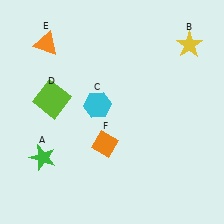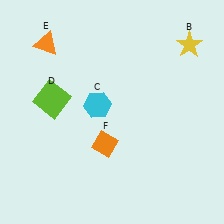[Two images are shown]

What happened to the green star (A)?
The green star (A) was removed in Image 2. It was in the bottom-left area of Image 1.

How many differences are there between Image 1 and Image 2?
There is 1 difference between the two images.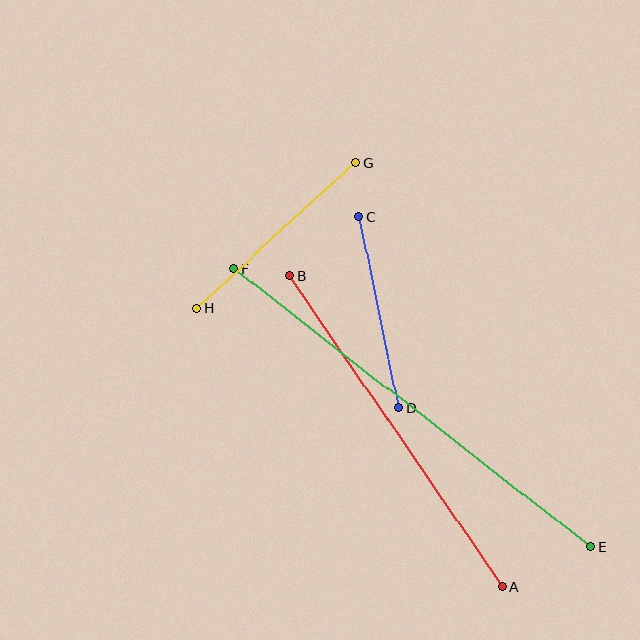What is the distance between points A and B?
The distance is approximately 376 pixels.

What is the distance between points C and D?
The distance is approximately 196 pixels.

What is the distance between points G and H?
The distance is approximately 216 pixels.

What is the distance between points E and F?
The distance is approximately 453 pixels.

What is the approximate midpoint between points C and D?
The midpoint is at approximately (379, 312) pixels.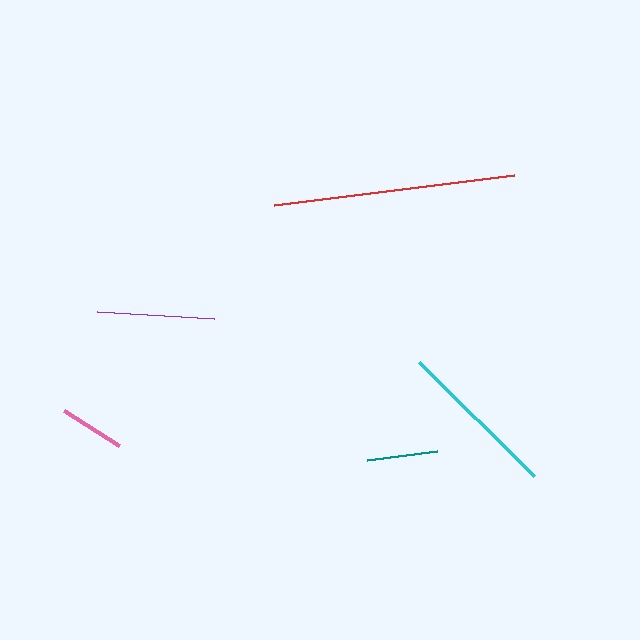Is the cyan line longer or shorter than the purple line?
The cyan line is longer than the purple line.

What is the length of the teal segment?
The teal segment is approximately 71 pixels long.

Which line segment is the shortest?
The pink line is the shortest at approximately 65 pixels.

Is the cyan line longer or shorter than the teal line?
The cyan line is longer than the teal line.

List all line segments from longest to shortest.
From longest to shortest: red, cyan, purple, teal, pink.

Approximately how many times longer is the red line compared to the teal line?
The red line is approximately 3.4 times the length of the teal line.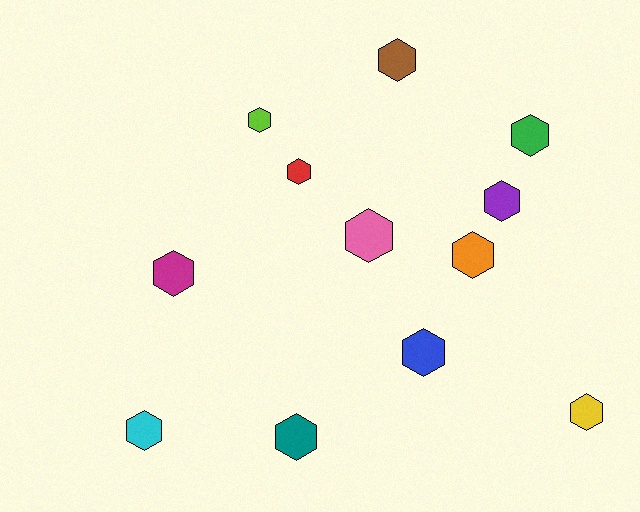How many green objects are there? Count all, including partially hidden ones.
There is 1 green object.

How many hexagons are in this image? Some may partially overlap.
There are 12 hexagons.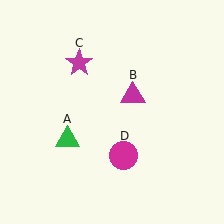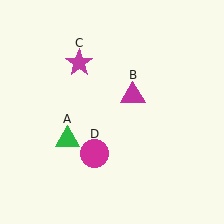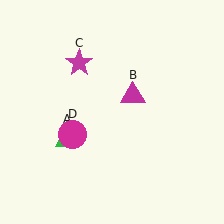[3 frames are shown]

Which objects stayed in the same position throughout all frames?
Green triangle (object A) and magenta triangle (object B) and magenta star (object C) remained stationary.